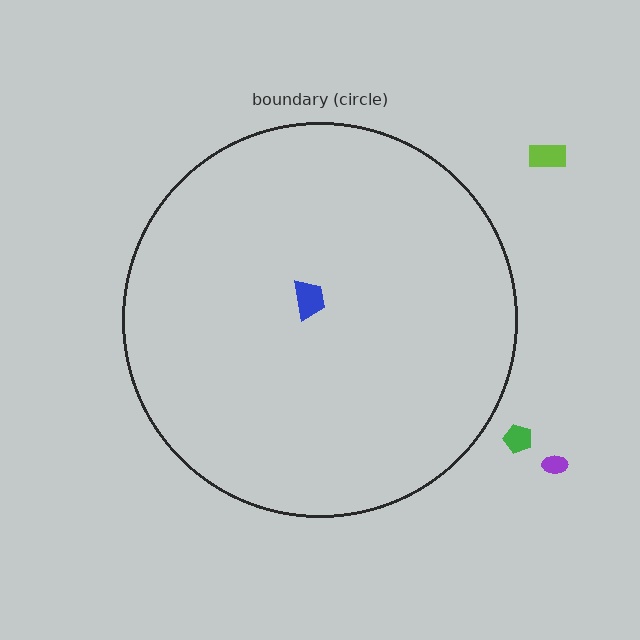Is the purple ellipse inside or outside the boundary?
Outside.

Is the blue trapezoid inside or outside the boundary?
Inside.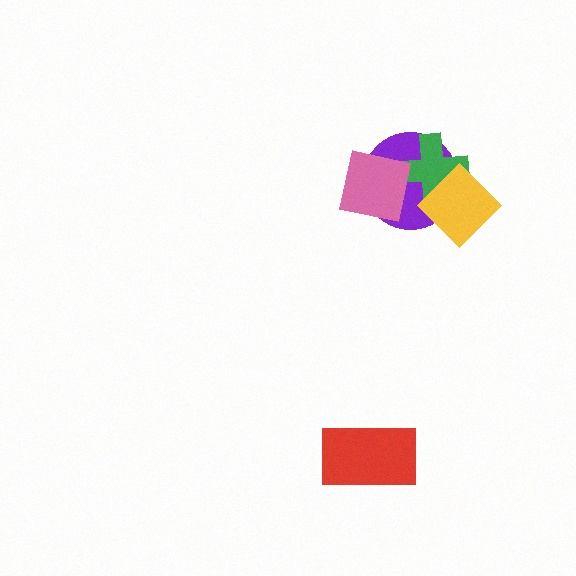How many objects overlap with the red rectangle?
0 objects overlap with the red rectangle.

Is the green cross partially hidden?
Yes, it is partially covered by another shape.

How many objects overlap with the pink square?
2 objects overlap with the pink square.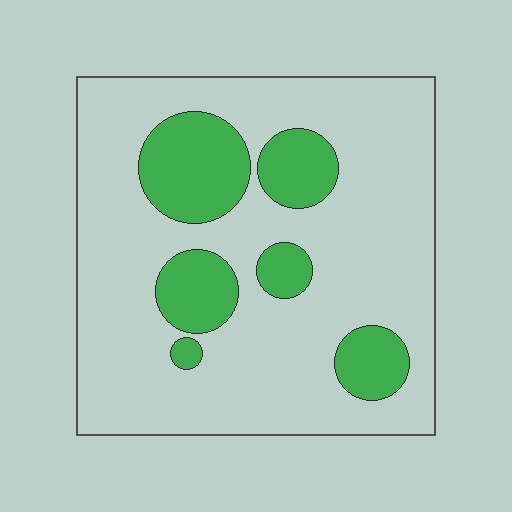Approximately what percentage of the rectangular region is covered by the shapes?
Approximately 20%.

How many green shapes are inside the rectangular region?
6.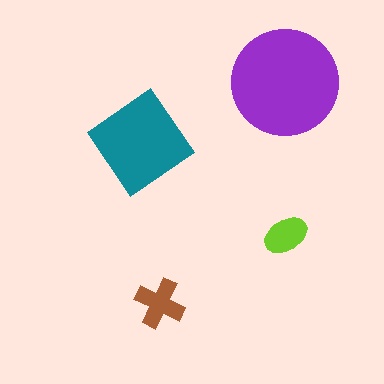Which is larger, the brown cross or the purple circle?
The purple circle.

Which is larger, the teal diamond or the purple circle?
The purple circle.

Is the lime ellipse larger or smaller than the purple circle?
Smaller.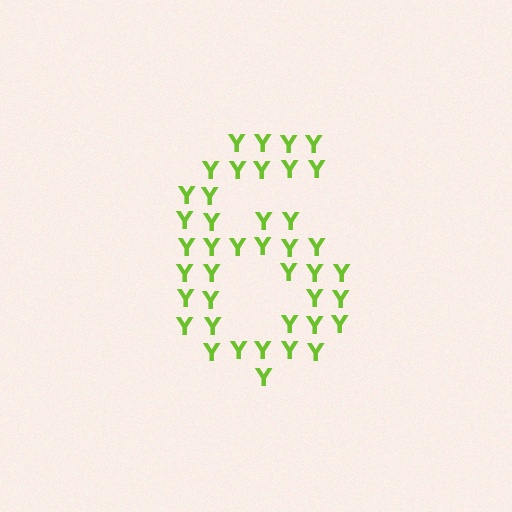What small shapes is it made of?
It is made of small letter Y's.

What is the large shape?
The large shape is the digit 6.